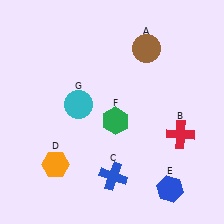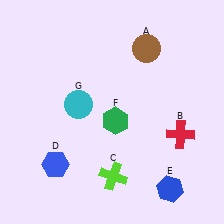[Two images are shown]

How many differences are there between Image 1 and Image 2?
There are 2 differences between the two images.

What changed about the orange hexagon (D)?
In Image 1, D is orange. In Image 2, it changed to blue.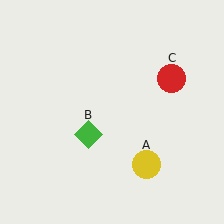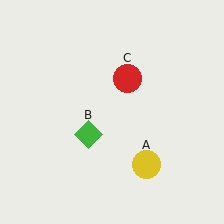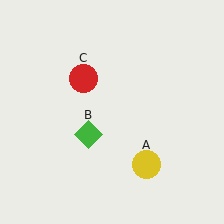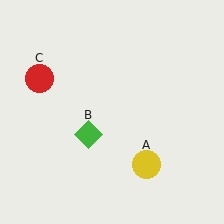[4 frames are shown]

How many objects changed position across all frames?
1 object changed position: red circle (object C).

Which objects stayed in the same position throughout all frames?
Yellow circle (object A) and green diamond (object B) remained stationary.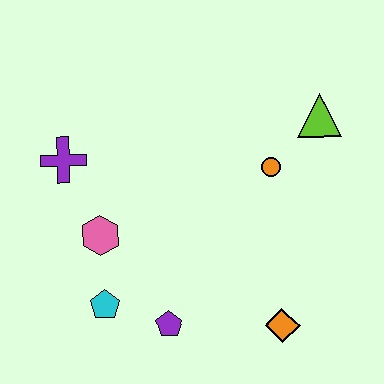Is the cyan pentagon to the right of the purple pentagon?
No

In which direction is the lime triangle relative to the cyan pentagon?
The lime triangle is to the right of the cyan pentagon.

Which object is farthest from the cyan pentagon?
The lime triangle is farthest from the cyan pentagon.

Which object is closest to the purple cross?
The pink hexagon is closest to the purple cross.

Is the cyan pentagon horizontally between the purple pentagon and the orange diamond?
No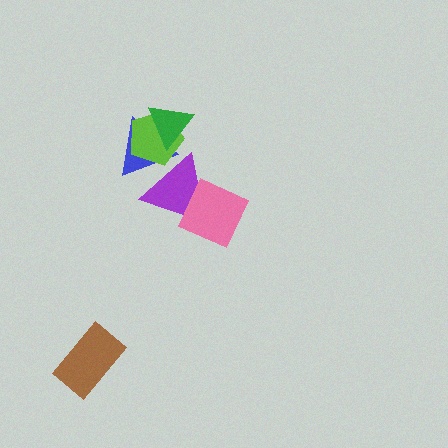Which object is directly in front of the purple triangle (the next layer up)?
The lime pentagon is directly in front of the purple triangle.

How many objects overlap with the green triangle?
2 objects overlap with the green triangle.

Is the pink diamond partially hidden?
No, no other shape covers it.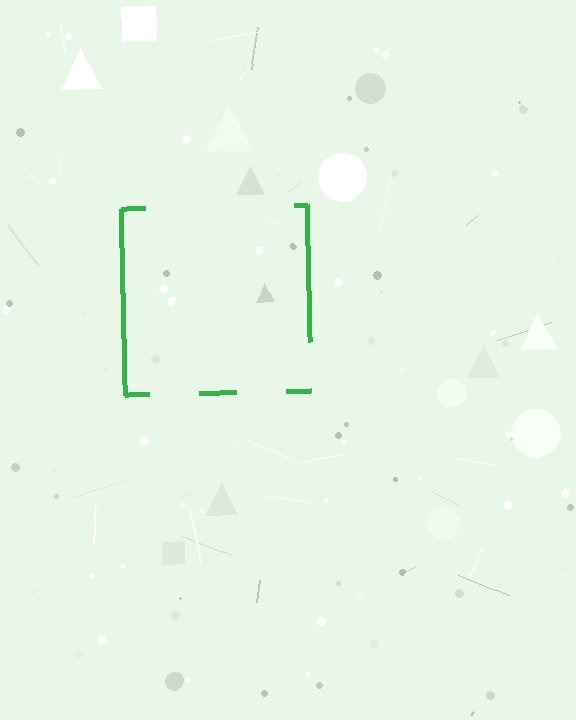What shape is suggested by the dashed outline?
The dashed outline suggests a square.